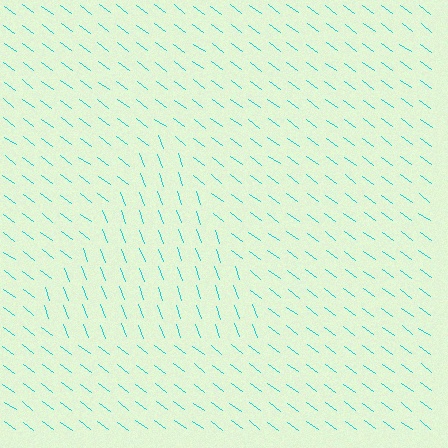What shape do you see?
I see a triangle.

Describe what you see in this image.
The image is filled with small cyan line segments. A triangle region in the image has lines oriented differently from the surrounding lines, creating a visible texture boundary.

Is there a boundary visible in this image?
Yes, there is a texture boundary formed by a change in line orientation.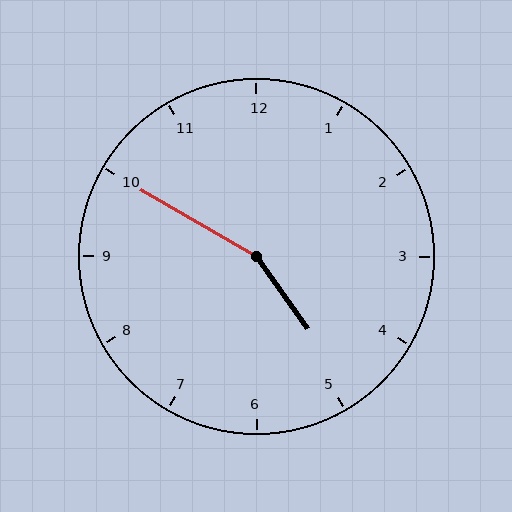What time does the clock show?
4:50.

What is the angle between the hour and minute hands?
Approximately 155 degrees.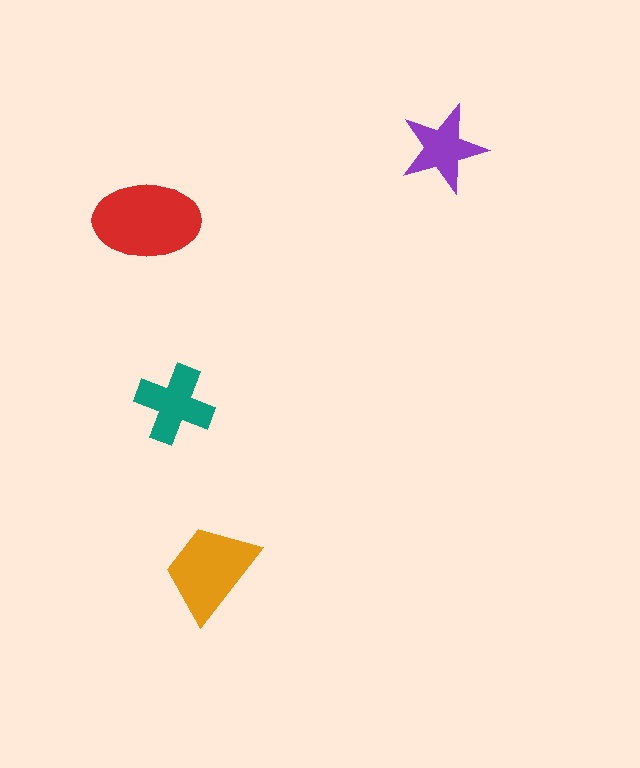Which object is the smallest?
The purple star.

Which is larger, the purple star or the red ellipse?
The red ellipse.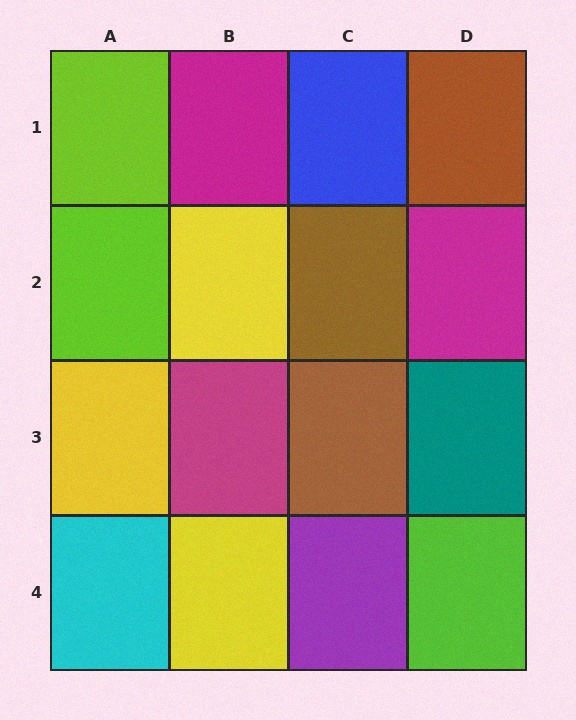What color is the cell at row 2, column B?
Yellow.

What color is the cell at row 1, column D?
Brown.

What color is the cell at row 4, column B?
Yellow.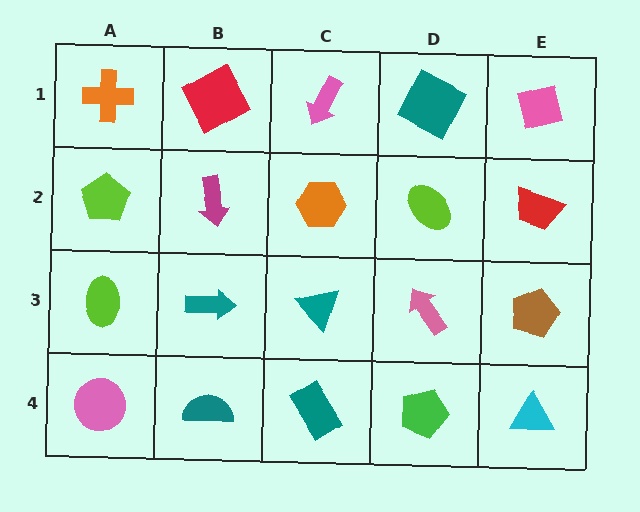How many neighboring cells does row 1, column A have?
2.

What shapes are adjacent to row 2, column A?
An orange cross (row 1, column A), a lime ellipse (row 3, column A), a magenta arrow (row 2, column B).